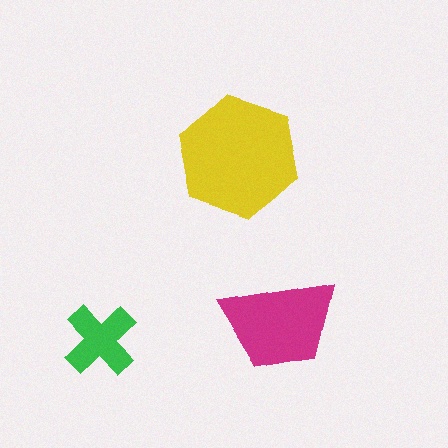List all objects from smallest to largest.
The green cross, the magenta trapezoid, the yellow hexagon.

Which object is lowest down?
The green cross is bottommost.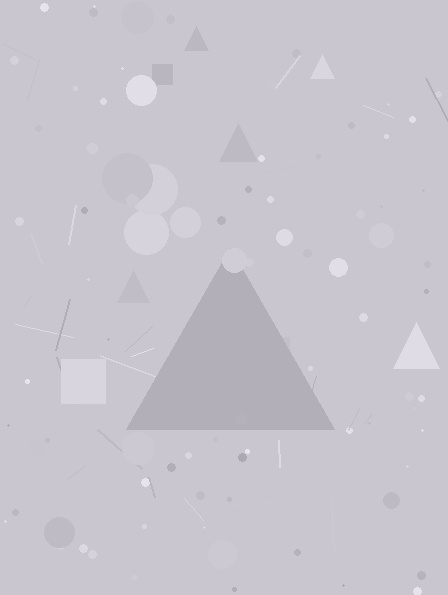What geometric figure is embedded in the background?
A triangle is embedded in the background.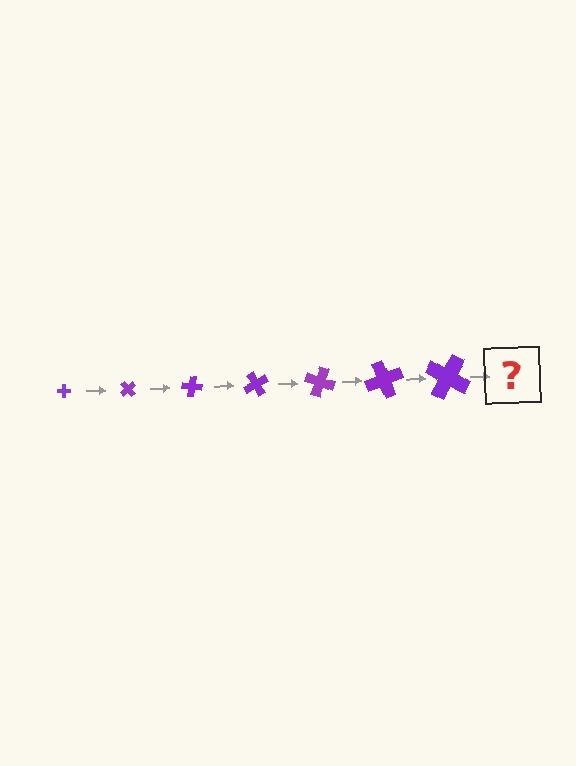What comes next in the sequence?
The next element should be a cross, larger than the previous one and rotated 350 degrees from the start.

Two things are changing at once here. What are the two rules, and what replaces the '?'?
The two rules are that the cross grows larger each step and it rotates 50 degrees each step. The '?' should be a cross, larger than the previous one and rotated 350 degrees from the start.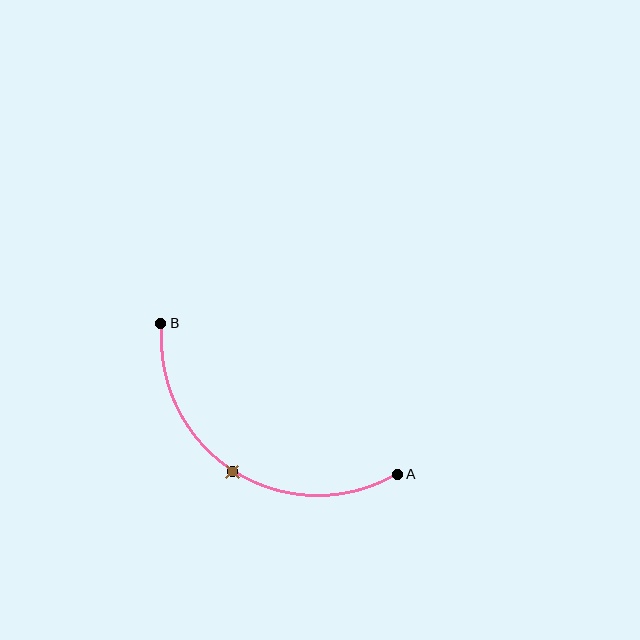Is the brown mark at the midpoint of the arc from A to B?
Yes. The brown mark lies on the arc at equal arc-length from both A and B — it is the arc midpoint.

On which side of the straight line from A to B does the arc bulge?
The arc bulges below the straight line connecting A and B.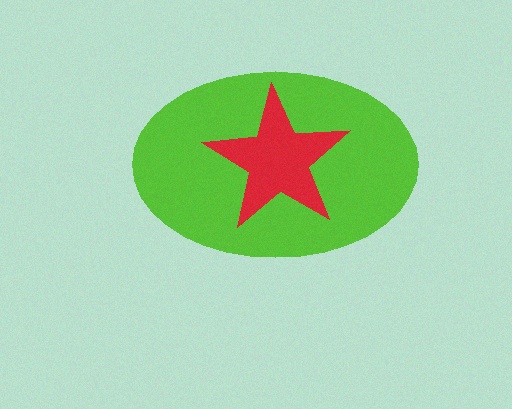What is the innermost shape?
The red star.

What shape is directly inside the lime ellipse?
The red star.